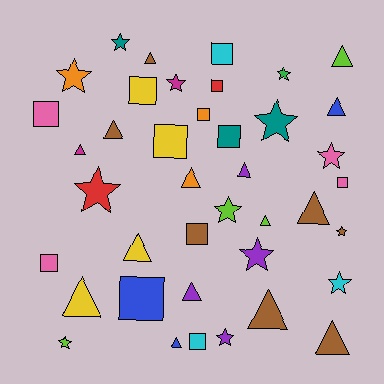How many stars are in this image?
There are 13 stars.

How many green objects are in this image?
There is 1 green object.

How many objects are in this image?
There are 40 objects.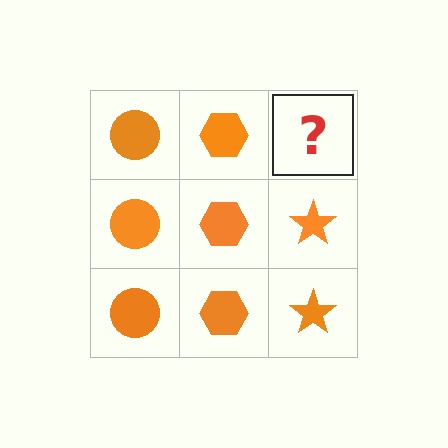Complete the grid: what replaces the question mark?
The question mark should be replaced with an orange star.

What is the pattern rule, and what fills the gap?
The rule is that each column has a consistent shape. The gap should be filled with an orange star.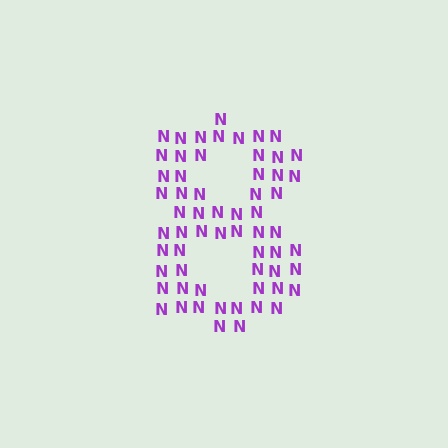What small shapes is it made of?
It is made of small letter N's.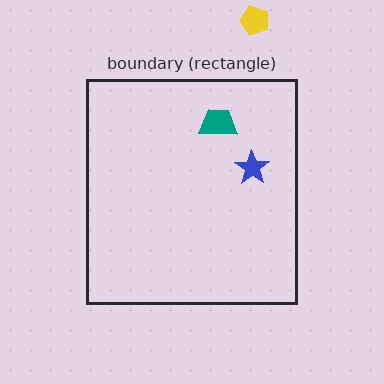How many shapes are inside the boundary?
2 inside, 1 outside.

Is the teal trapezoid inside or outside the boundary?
Inside.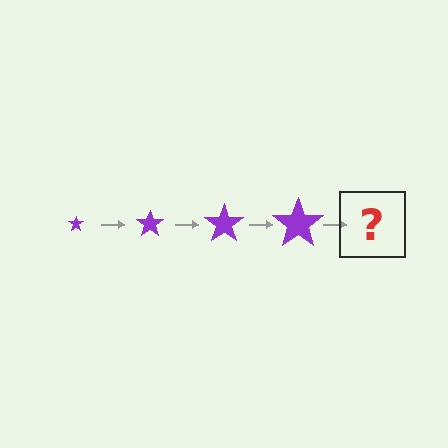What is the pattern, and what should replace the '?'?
The pattern is that the star gets progressively larger each step. The '?' should be a purple star, larger than the previous one.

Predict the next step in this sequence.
The next step is a purple star, larger than the previous one.